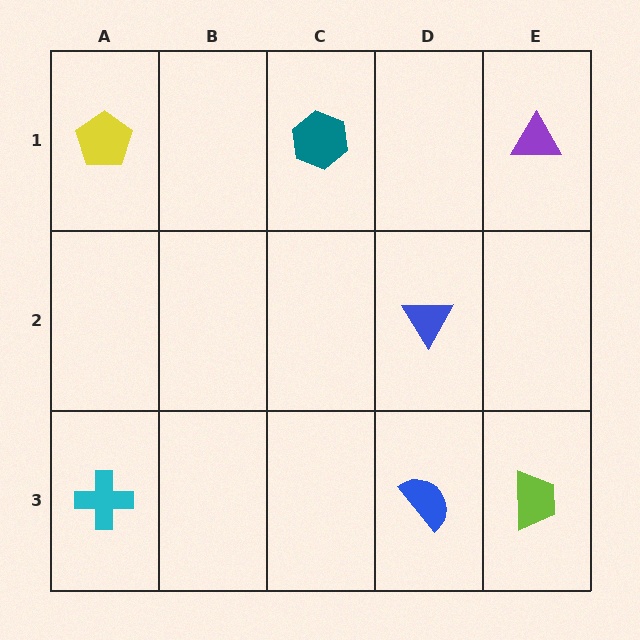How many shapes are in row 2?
1 shape.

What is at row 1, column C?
A teal hexagon.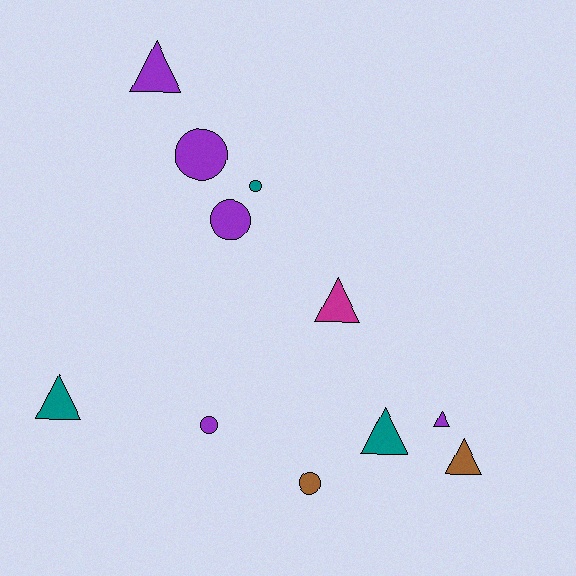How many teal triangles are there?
There are 2 teal triangles.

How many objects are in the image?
There are 11 objects.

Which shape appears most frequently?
Triangle, with 6 objects.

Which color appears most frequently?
Purple, with 5 objects.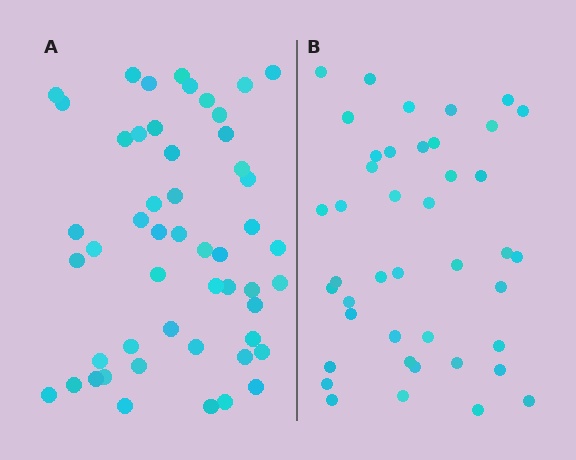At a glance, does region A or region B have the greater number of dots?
Region A (the left region) has more dots.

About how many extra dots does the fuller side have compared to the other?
Region A has roughly 8 or so more dots than region B.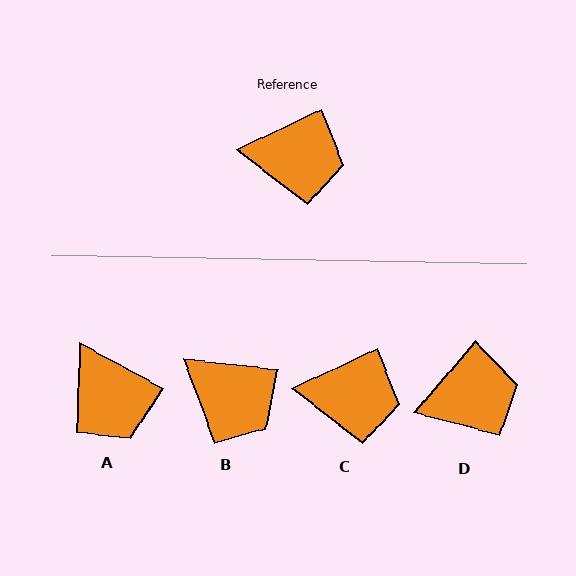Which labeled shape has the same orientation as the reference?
C.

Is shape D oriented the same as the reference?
No, it is off by about 23 degrees.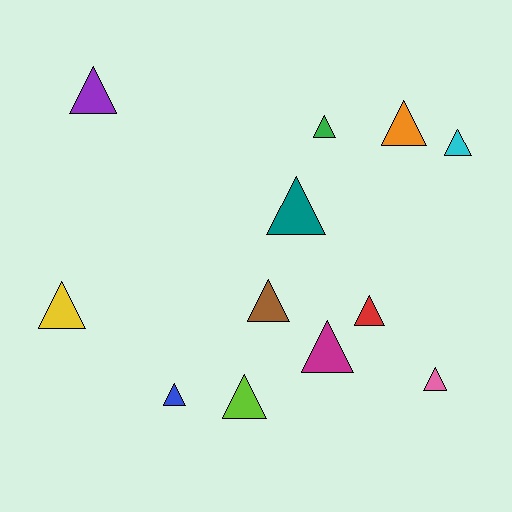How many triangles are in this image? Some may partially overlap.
There are 12 triangles.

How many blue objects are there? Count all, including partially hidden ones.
There is 1 blue object.